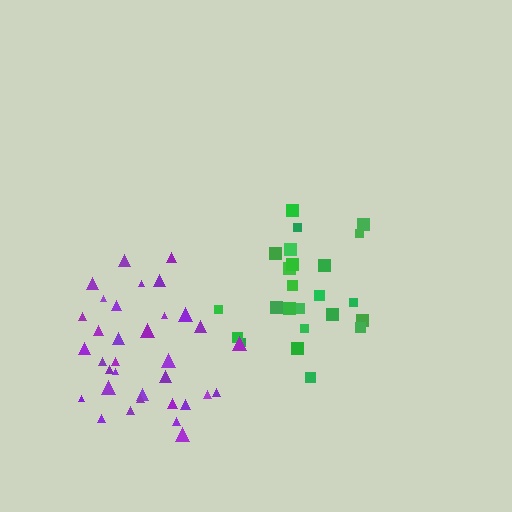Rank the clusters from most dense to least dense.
purple, green.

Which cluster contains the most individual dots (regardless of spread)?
Purple (34).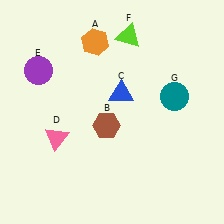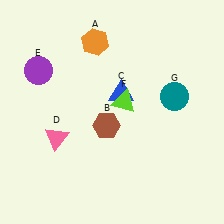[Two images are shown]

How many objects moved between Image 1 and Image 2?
1 object moved between the two images.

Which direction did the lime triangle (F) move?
The lime triangle (F) moved down.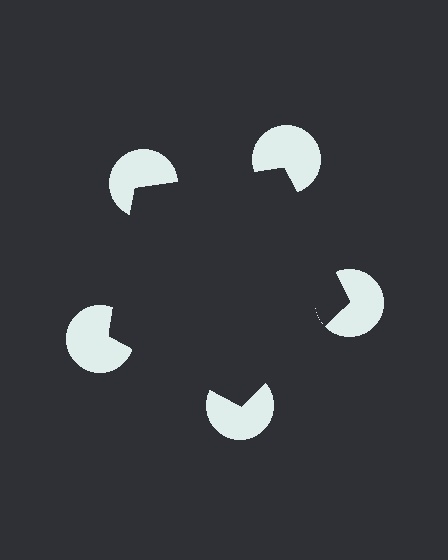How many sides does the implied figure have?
5 sides.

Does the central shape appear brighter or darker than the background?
It typically appears slightly darker than the background, even though no actual brightness change is drawn.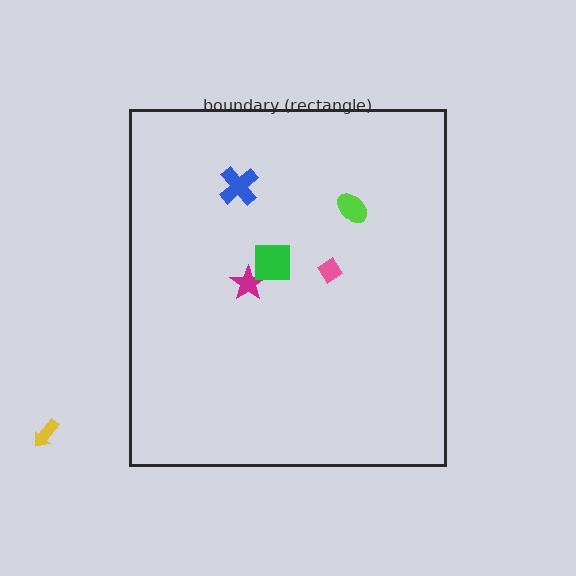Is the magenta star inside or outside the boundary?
Inside.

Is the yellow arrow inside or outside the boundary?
Outside.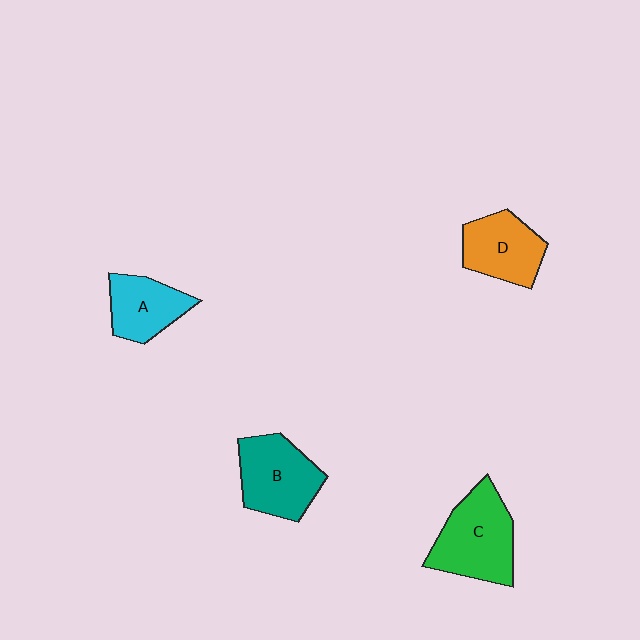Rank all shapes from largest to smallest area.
From largest to smallest: C (green), B (teal), D (orange), A (cyan).